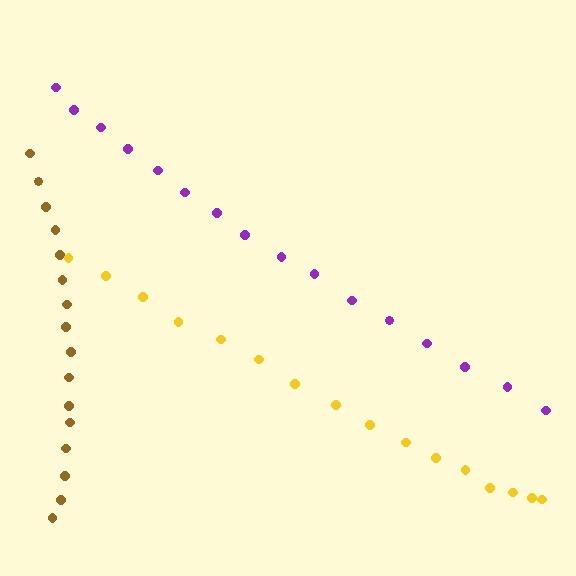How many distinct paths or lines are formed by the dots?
There are 3 distinct paths.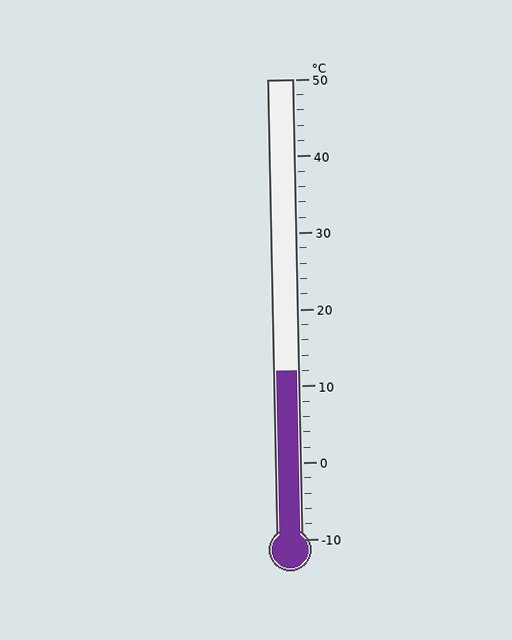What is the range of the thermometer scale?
The thermometer scale ranges from -10°C to 50°C.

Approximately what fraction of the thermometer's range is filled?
The thermometer is filled to approximately 35% of its range.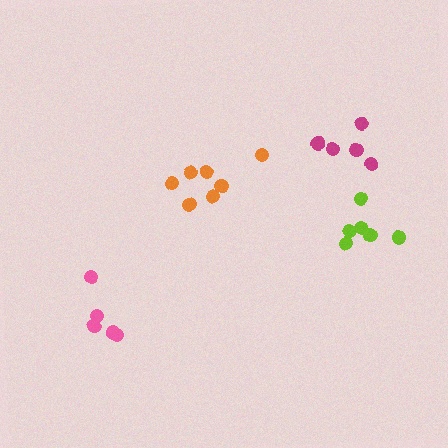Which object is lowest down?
The pink cluster is bottommost.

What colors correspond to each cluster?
The clusters are colored: orange, magenta, pink, lime.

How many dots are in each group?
Group 1: 7 dots, Group 2: 6 dots, Group 3: 5 dots, Group 4: 6 dots (24 total).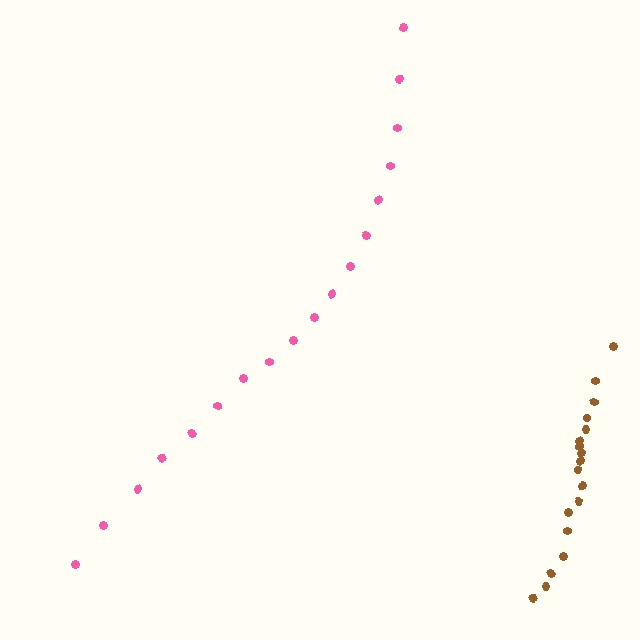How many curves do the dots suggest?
There are 2 distinct paths.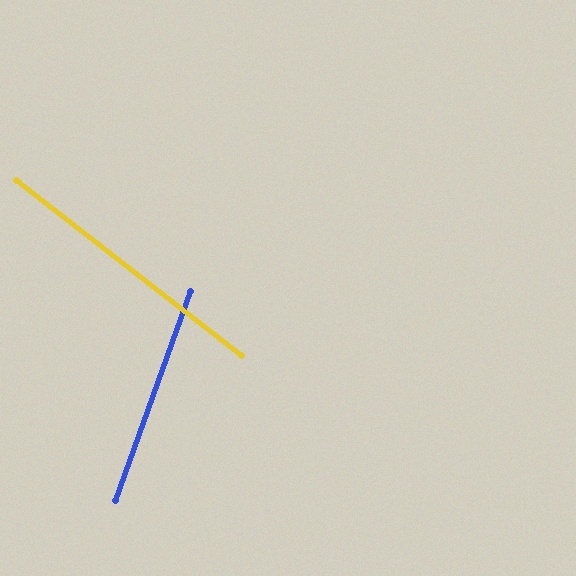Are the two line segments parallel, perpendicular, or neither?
Neither parallel nor perpendicular — they differ by about 72°.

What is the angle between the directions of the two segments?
Approximately 72 degrees.